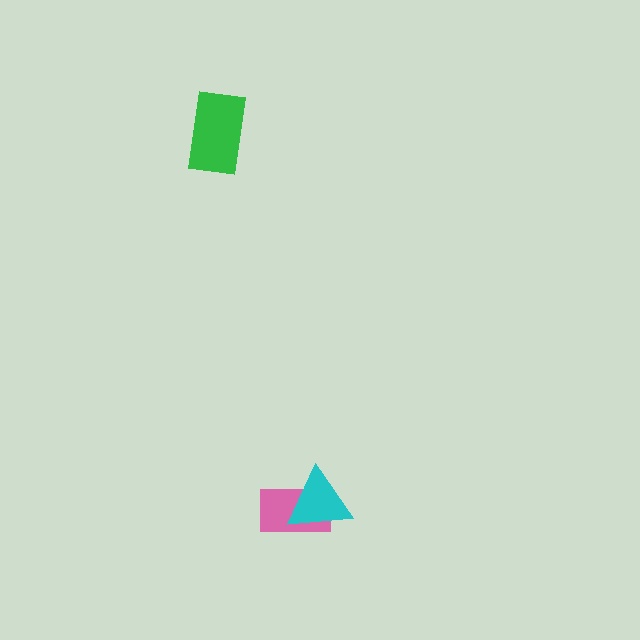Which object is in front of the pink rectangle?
The cyan triangle is in front of the pink rectangle.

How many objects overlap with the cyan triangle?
1 object overlaps with the cyan triangle.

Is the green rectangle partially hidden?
No, no other shape covers it.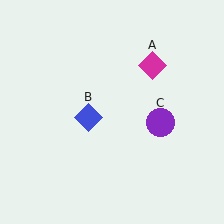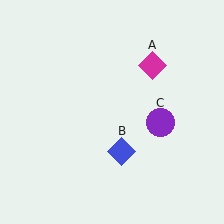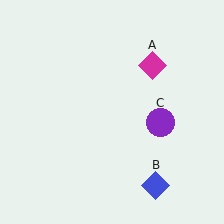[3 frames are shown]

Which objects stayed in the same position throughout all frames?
Magenta diamond (object A) and purple circle (object C) remained stationary.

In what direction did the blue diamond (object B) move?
The blue diamond (object B) moved down and to the right.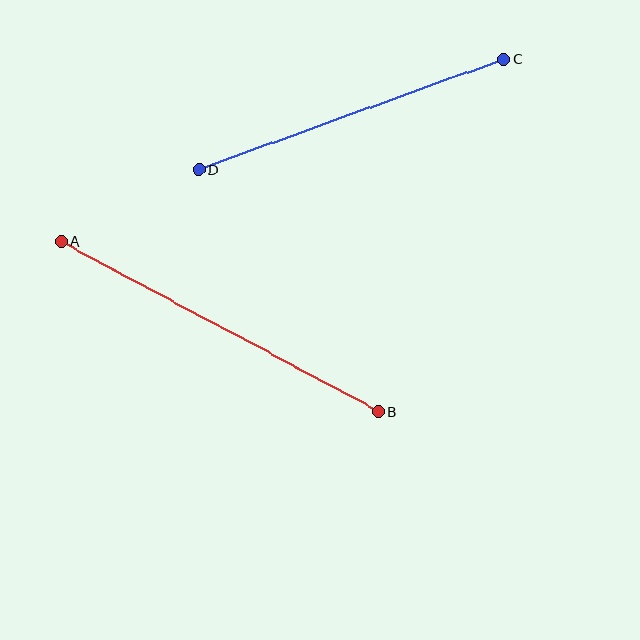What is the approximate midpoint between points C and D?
The midpoint is at approximately (351, 114) pixels.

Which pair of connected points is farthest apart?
Points A and B are farthest apart.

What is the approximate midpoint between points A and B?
The midpoint is at approximately (220, 326) pixels.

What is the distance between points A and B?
The distance is approximately 360 pixels.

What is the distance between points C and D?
The distance is approximately 324 pixels.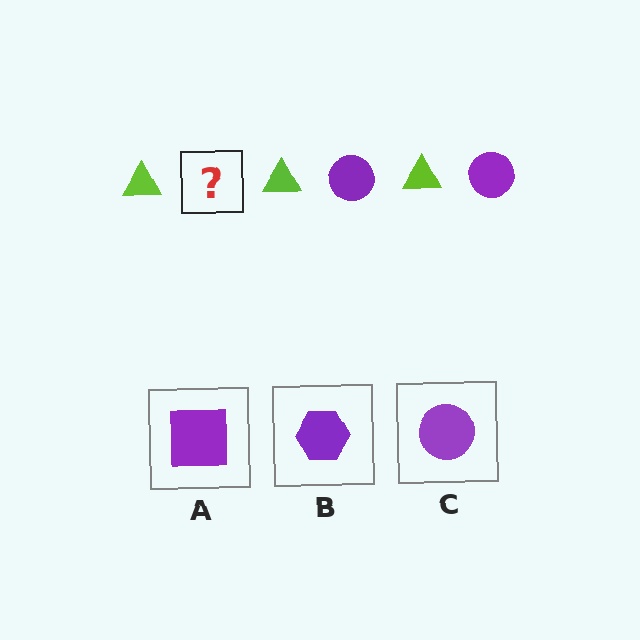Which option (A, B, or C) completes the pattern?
C.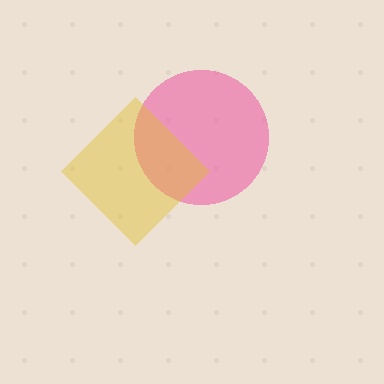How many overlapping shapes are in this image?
There are 2 overlapping shapes in the image.